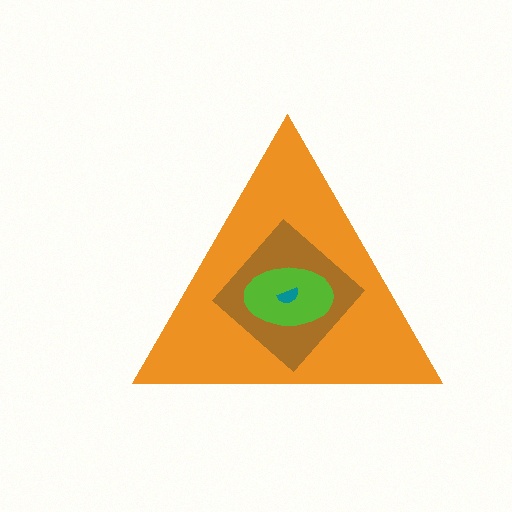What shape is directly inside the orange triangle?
The brown diamond.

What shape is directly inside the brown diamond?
The lime ellipse.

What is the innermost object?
The teal semicircle.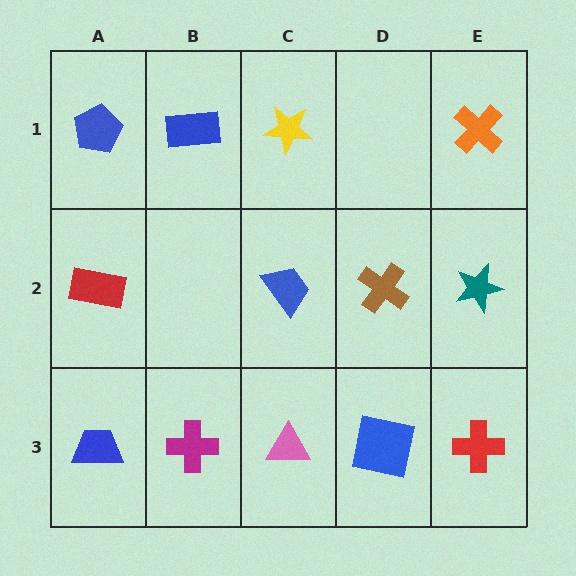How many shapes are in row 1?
4 shapes.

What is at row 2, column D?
A brown cross.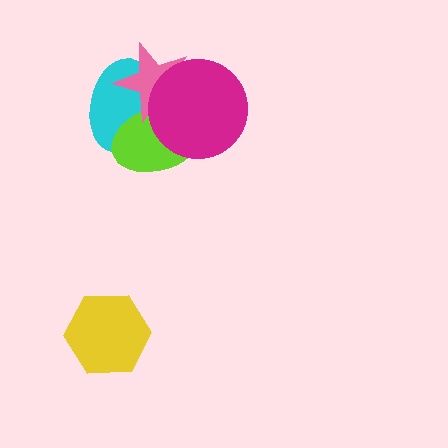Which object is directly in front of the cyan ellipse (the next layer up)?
The lime ellipse is directly in front of the cyan ellipse.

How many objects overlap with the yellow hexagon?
0 objects overlap with the yellow hexagon.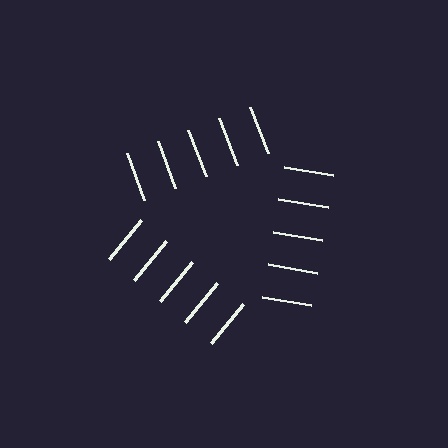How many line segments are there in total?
15 — 5 along each of the 3 edges.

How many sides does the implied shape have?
3 sides — the line-ends trace a triangle.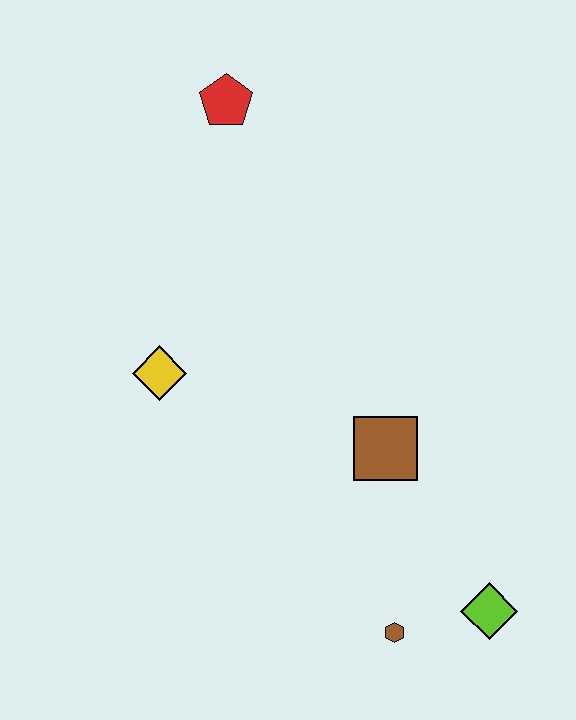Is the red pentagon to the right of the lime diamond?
No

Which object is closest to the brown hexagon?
The lime diamond is closest to the brown hexagon.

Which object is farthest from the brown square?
The red pentagon is farthest from the brown square.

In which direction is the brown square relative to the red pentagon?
The brown square is below the red pentagon.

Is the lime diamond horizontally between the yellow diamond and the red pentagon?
No